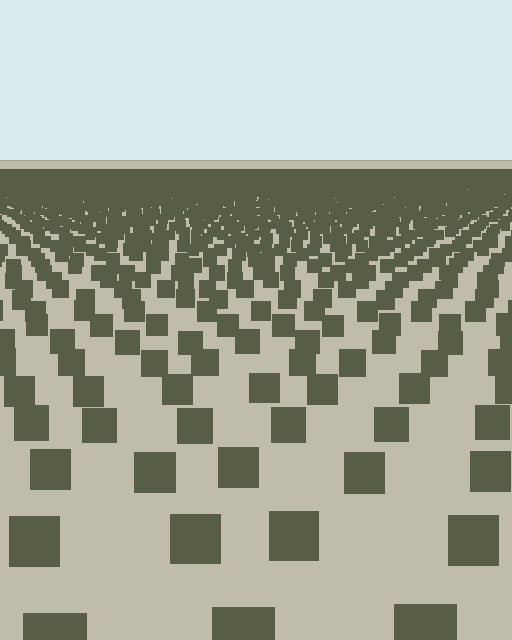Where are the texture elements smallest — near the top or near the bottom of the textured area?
Near the top.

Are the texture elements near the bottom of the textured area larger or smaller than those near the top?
Larger. Near the bottom, elements are closer to the viewer and appear at a bigger on-screen size.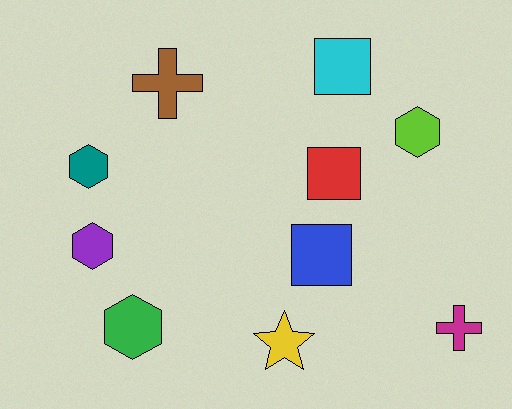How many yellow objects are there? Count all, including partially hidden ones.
There is 1 yellow object.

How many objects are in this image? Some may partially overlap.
There are 10 objects.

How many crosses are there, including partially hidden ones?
There are 2 crosses.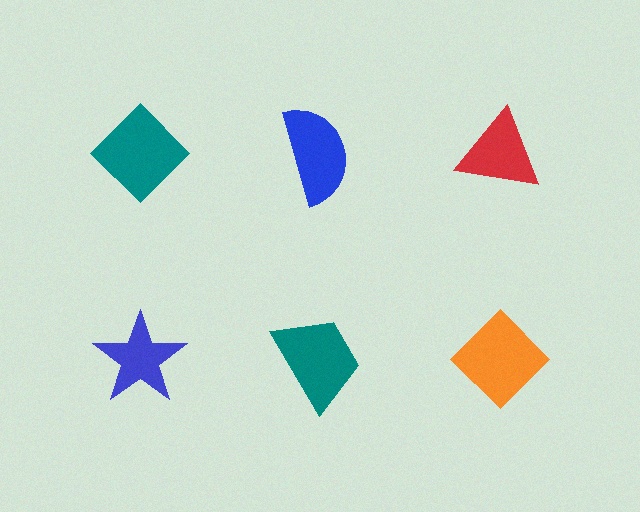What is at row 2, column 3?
An orange diamond.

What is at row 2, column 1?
A blue star.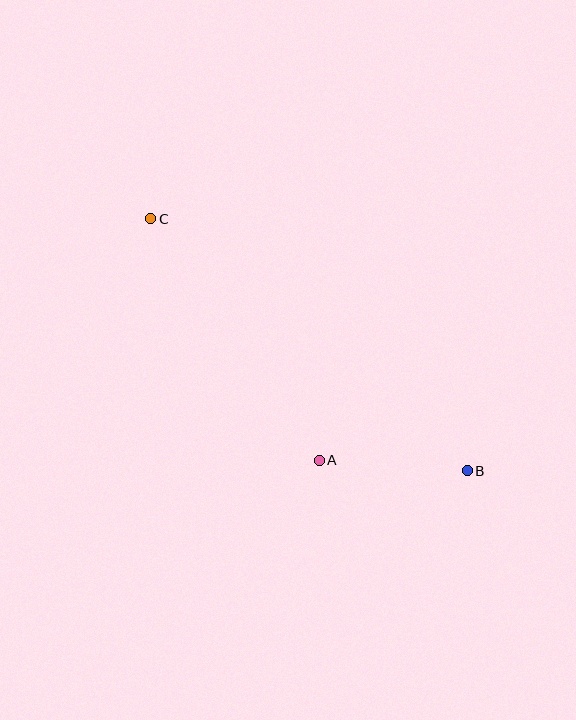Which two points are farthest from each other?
Points B and C are farthest from each other.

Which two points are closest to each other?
Points A and B are closest to each other.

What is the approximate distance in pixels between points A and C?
The distance between A and C is approximately 295 pixels.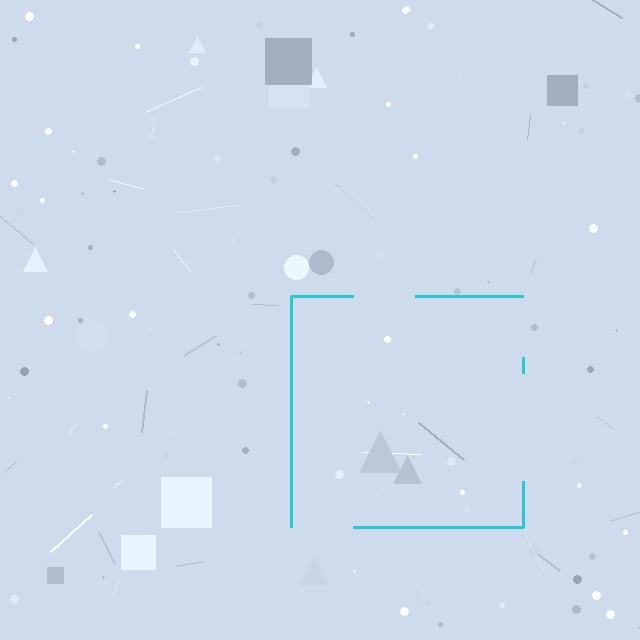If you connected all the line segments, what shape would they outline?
They would outline a square.